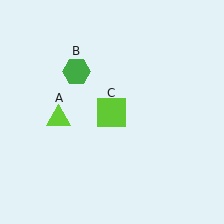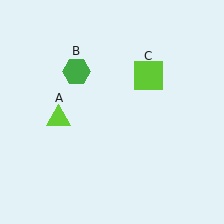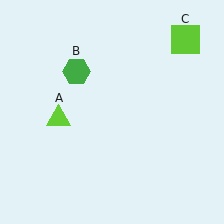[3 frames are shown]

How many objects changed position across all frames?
1 object changed position: lime square (object C).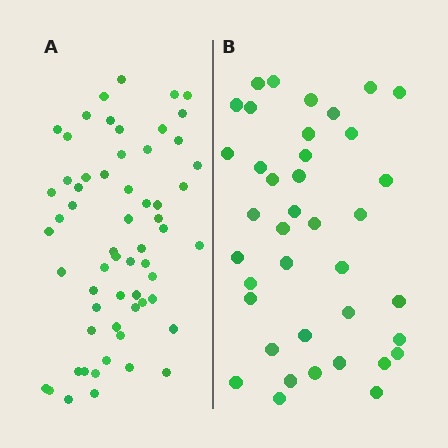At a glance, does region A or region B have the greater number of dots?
Region A (the left region) has more dots.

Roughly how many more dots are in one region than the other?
Region A has approximately 20 more dots than region B.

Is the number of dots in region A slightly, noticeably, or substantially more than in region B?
Region A has substantially more. The ratio is roughly 1.5 to 1.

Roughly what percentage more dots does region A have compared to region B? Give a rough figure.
About 55% more.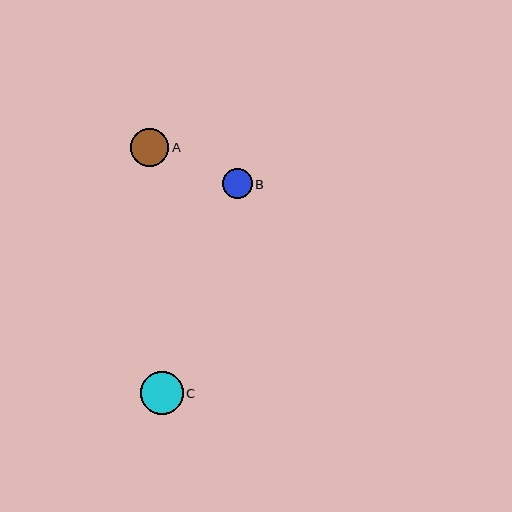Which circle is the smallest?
Circle B is the smallest with a size of approximately 30 pixels.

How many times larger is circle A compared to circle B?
Circle A is approximately 1.3 times the size of circle B.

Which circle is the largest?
Circle C is the largest with a size of approximately 43 pixels.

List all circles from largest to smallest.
From largest to smallest: C, A, B.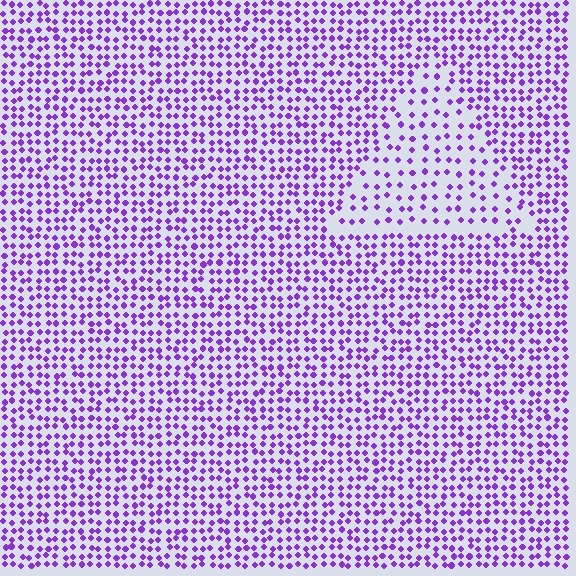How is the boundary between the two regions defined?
The boundary is defined by a change in element density (approximately 1.9x ratio). All elements are the same color, size, and shape.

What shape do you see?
I see a triangle.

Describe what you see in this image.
The image contains small purple elements arranged at two different densities. A triangle-shaped region is visible where the elements are less densely packed than the surrounding area.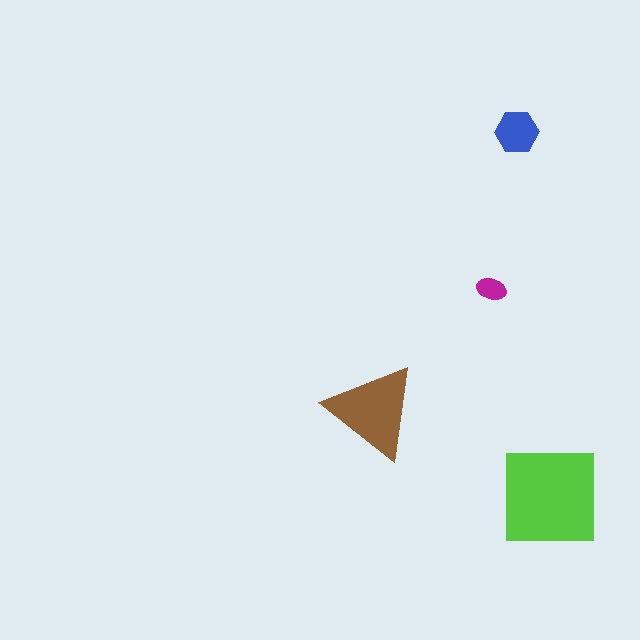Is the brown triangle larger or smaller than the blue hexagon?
Larger.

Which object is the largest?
The lime square.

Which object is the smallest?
The magenta ellipse.